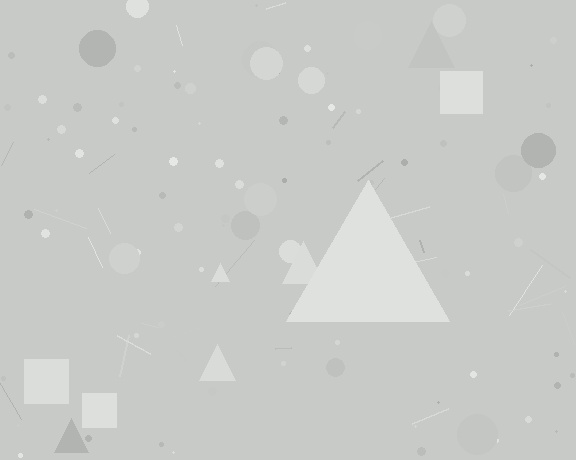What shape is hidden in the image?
A triangle is hidden in the image.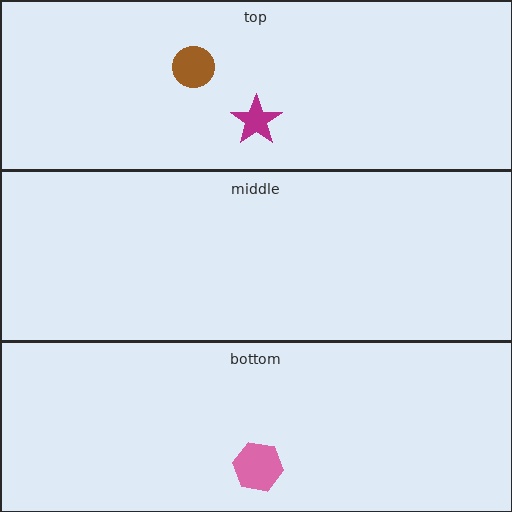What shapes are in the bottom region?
The pink hexagon.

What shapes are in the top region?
The brown circle, the magenta star.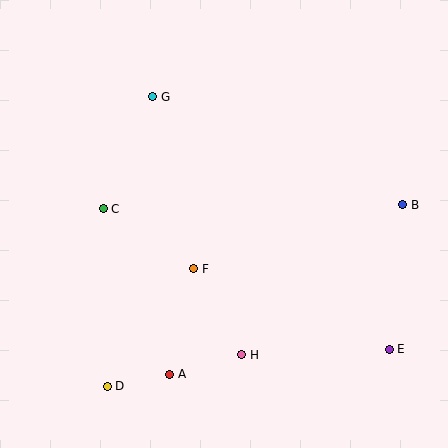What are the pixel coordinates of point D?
Point D is at (107, 386).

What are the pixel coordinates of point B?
Point B is at (403, 205).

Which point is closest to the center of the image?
Point F at (194, 269) is closest to the center.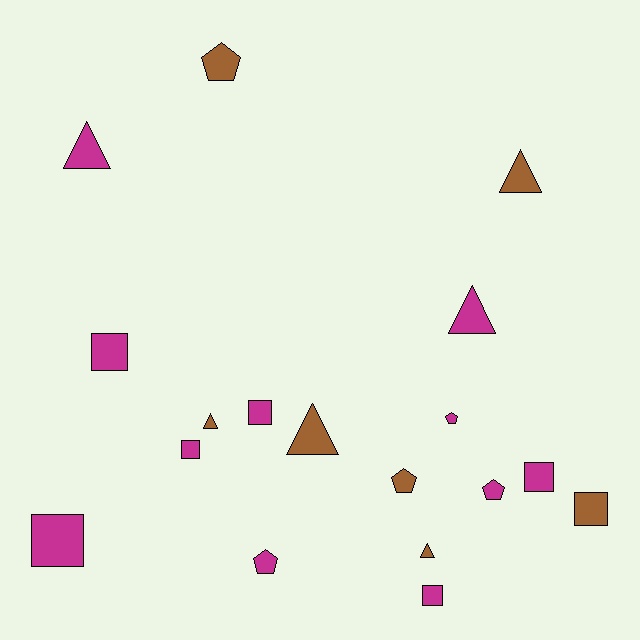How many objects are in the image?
There are 18 objects.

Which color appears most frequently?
Magenta, with 11 objects.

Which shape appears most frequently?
Square, with 7 objects.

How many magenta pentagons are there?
There are 3 magenta pentagons.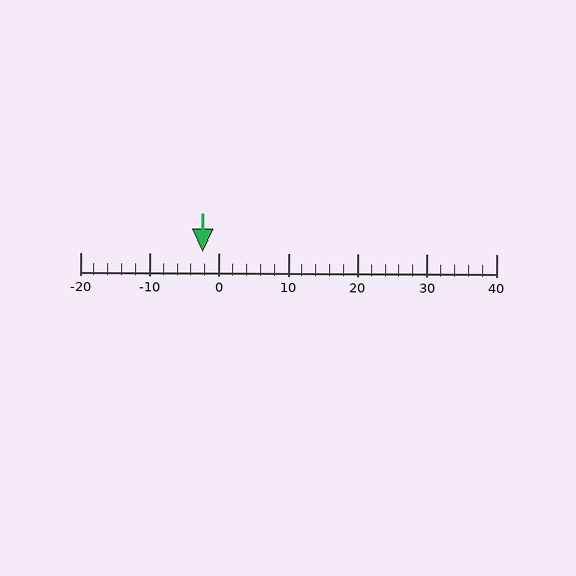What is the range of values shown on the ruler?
The ruler shows values from -20 to 40.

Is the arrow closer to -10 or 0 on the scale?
The arrow is closer to 0.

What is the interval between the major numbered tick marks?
The major tick marks are spaced 10 units apart.